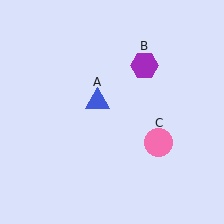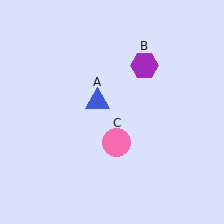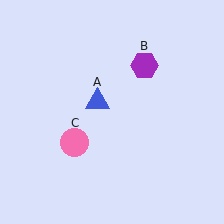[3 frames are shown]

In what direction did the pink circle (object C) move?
The pink circle (object C) moved left.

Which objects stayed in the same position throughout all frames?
Blue triangle (object A) and purple hexagon (object B) remained stationary.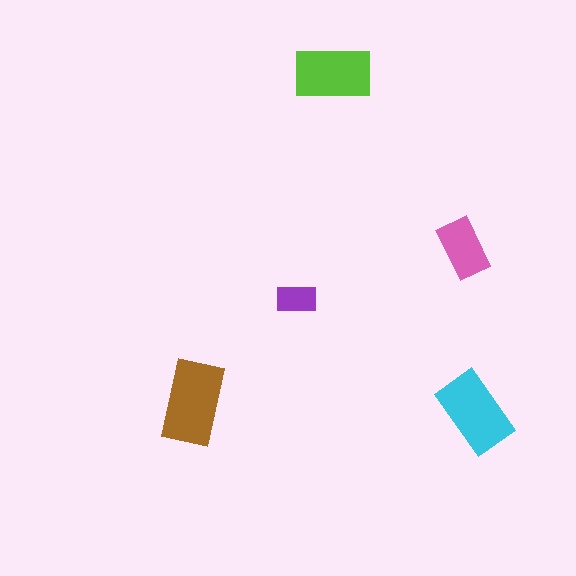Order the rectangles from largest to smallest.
the brown one, the cyan one, the lime one, the pink one, the purple one.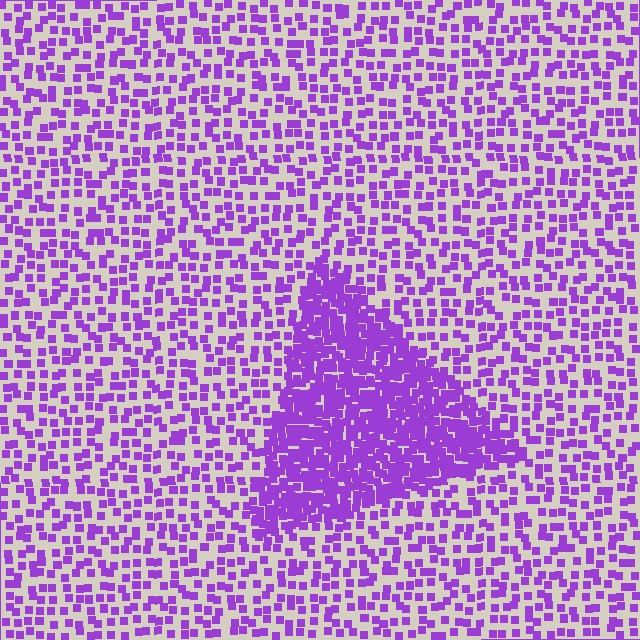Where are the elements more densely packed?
The elements are more densely packed inside the triangle boundary.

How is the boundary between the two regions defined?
The boundary is defined by a change in element density (approximately 2.6x ratio). All elements are the same color, size, and shape.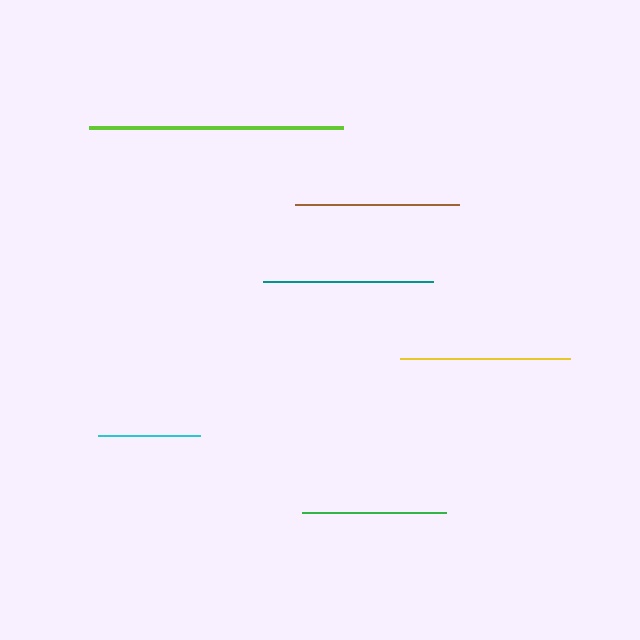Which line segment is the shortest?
The cyan line is the shortest at approximately 102 pixels.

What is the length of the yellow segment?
The yellow segment is approximately 170 pixels long.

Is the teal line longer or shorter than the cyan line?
The teal line is longer than the cyan line.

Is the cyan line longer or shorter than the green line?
The green line is longer than the cyan line.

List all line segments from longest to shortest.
From longest to shortest: lime, yellow, teal, brown, green, cyan.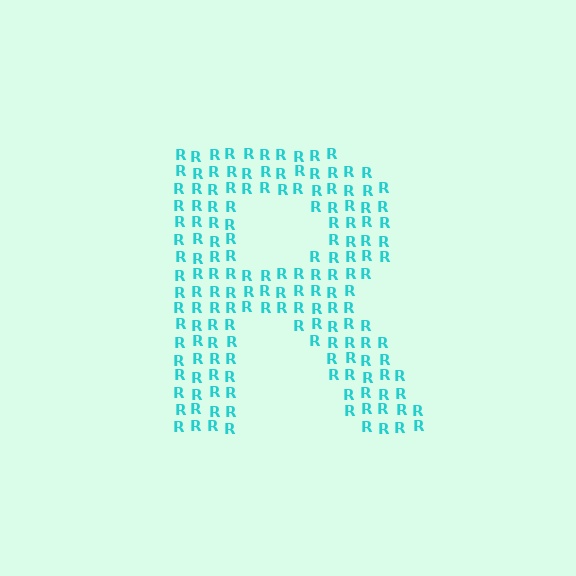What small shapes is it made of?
It is made of small letter R's.